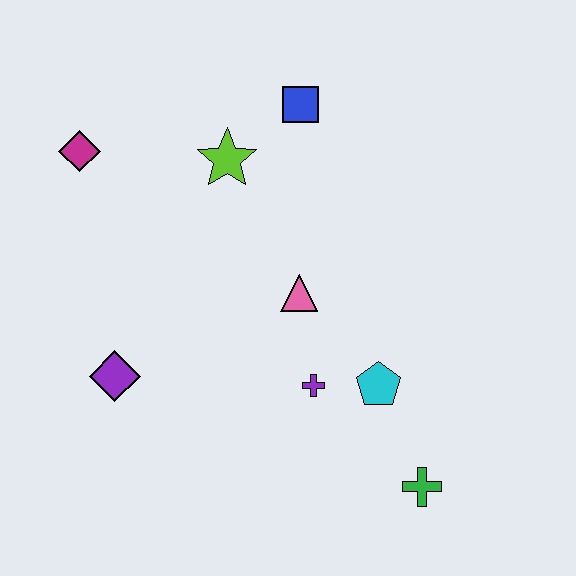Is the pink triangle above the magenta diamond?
No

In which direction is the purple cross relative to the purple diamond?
The purple cross is to the right of the purple diamond.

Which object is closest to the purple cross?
The cyan pentagon is closest to the purple cross.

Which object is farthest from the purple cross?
The magenta diamond is farthest from the purple cross.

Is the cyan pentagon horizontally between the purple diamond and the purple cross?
No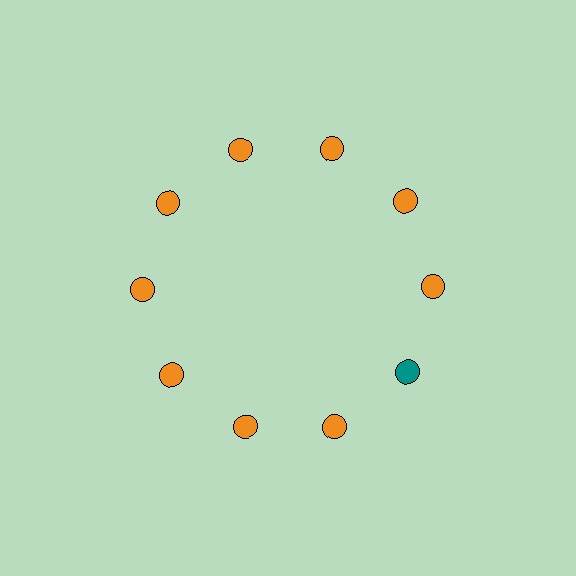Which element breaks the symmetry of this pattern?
The teal circle at roughly the 4 o'clock position breaks the symmetry. All other shapes are orange circles.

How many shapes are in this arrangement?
There are 10 shapes arranged in a ring pattern.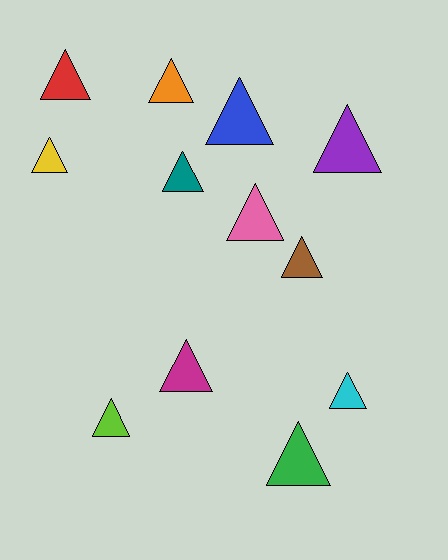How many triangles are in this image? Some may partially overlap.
There are 12 triangles.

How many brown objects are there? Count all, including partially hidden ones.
There is 1 brown object.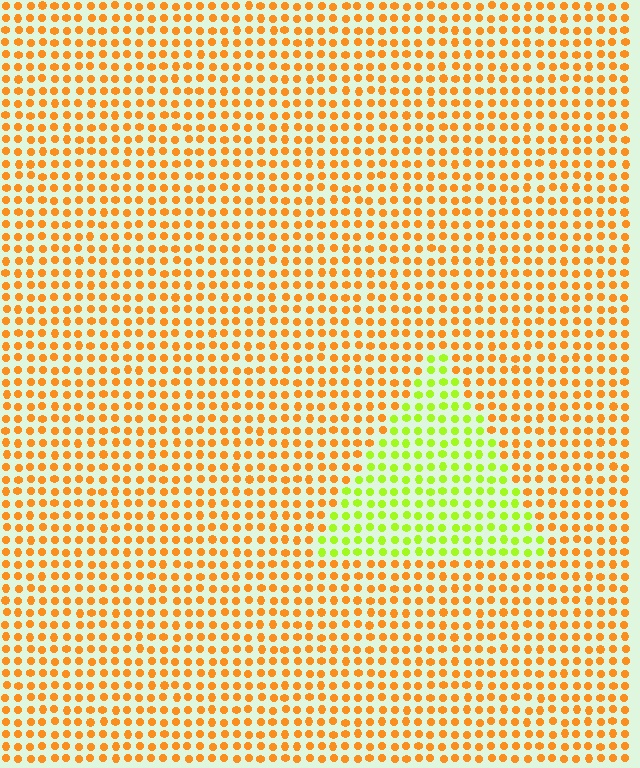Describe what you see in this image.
The image is filled with small orange elements in a uniform arrangement. A triangle-shaped region is visible where the elements are tinted to a slightly different hue, forming a subtle color boundary.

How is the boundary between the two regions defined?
The boundary is defined purely by a slight shift in hue (about 54 degrees). Spacing, size, and orientation are identical on both sides.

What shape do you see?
I see a triangle.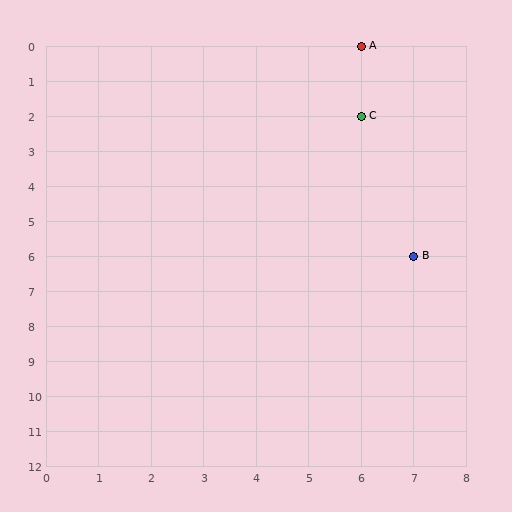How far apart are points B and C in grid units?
Points B and C are 1 column and 4 rows apart (about 4.1 grid units diagonally).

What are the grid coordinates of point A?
Point A is at grid coordinates (6, 0).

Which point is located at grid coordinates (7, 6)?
Point B is at (7, 6).